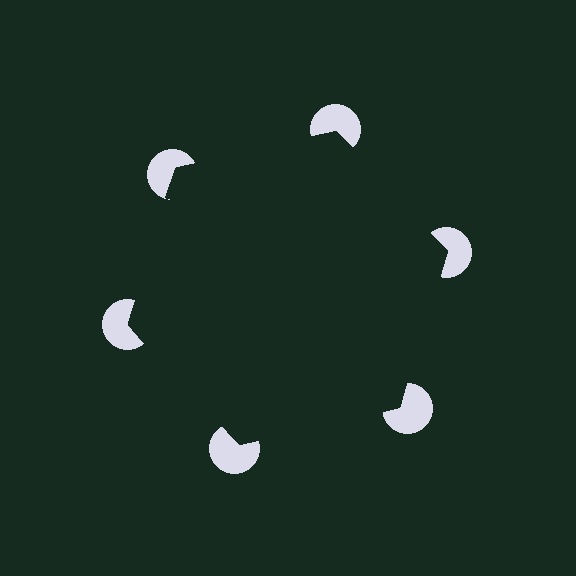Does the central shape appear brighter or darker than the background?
It typically appears slightly darker than the background, even though no actual brightness change is drawn.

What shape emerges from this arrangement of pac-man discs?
An illusory hexagon — its edges are inferred from the aligned wedge cuts in the pac-man discs, not physically drawn.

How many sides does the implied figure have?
6 sides.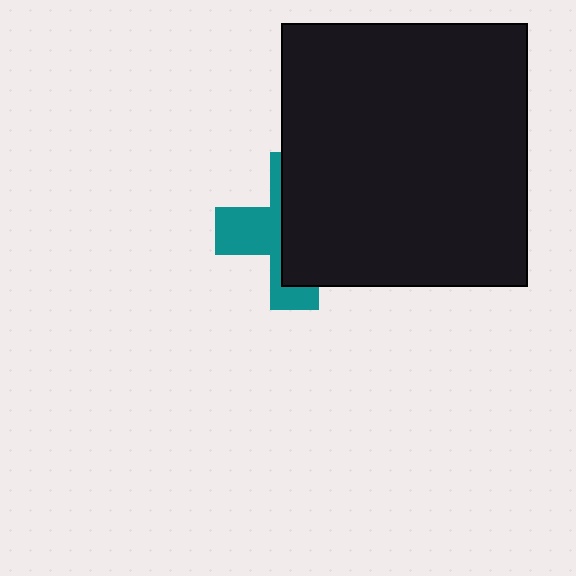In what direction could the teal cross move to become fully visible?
The teal cross could move left. That would shift it out from behind the black rectangle entirely.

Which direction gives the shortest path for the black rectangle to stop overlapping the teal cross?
Moving right gives the shortest separation.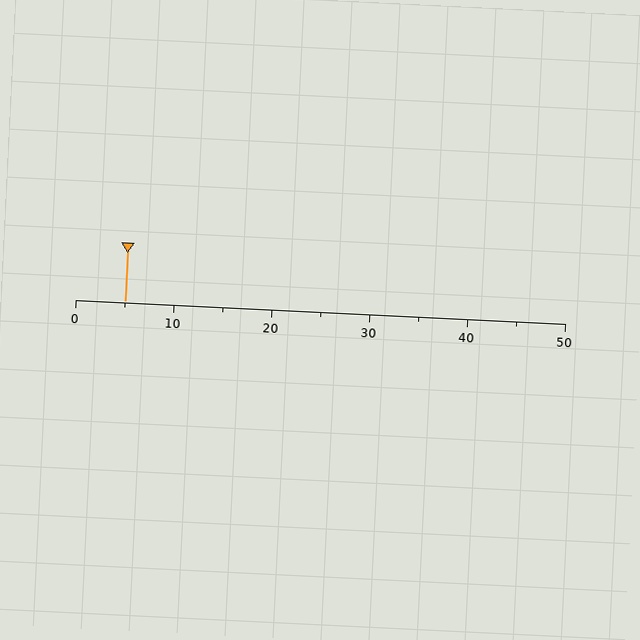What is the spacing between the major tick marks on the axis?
The major ticks are spaced 10 apart.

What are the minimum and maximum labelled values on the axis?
The axis runs from 0 to 50.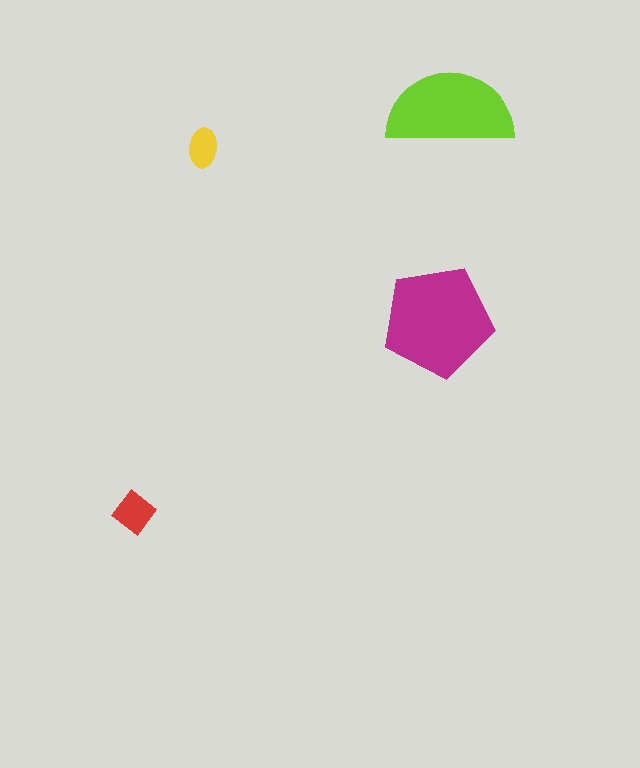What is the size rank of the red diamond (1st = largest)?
3rd.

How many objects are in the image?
There are 4 objects in the image.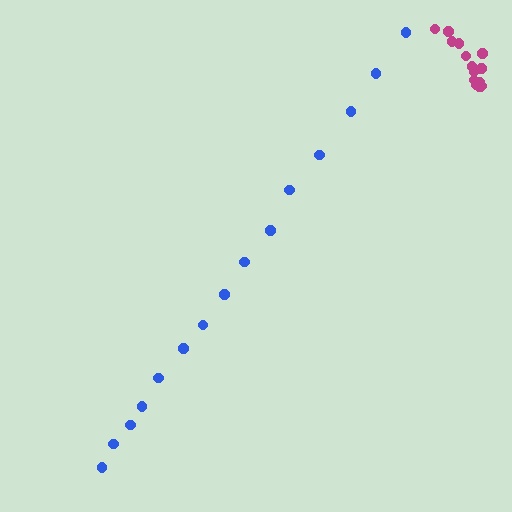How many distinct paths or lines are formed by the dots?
There are 2 distinct paths.